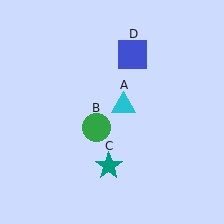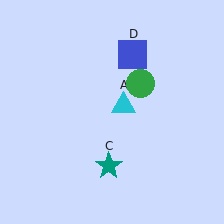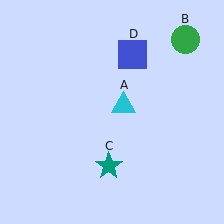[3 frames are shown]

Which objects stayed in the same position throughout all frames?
Cyan triangle (object A) and teal star (object C) and blue square (object D) remained stationary.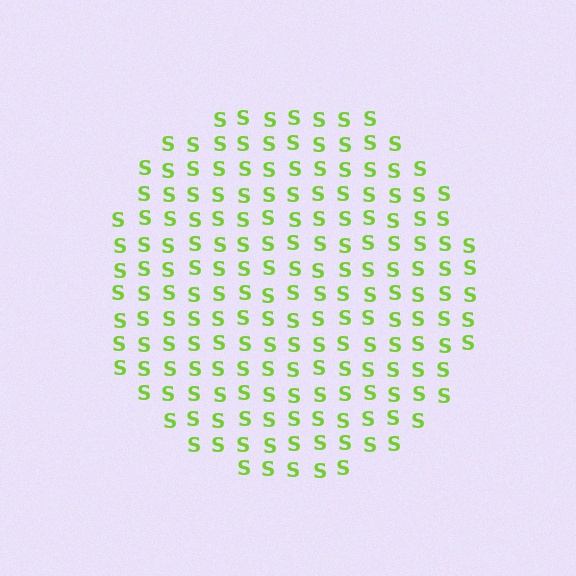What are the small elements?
The small elements are letter S's.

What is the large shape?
The large shape is a circle.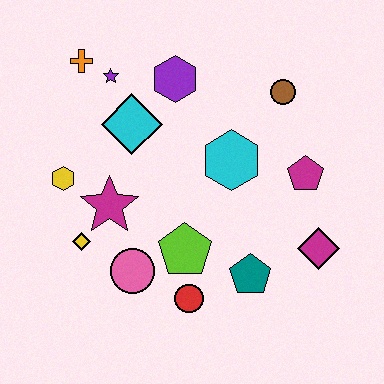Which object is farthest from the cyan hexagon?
The orange cross is farthest from the cyan hexagon.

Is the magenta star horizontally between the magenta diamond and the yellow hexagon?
Yes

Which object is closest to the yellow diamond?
The magenta star is closest to the yellow diamond.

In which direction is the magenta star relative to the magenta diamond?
The magenta star is to the left of the magenta diamond.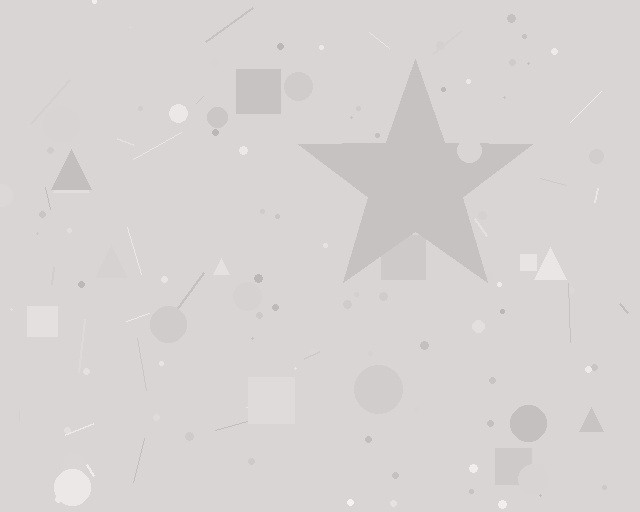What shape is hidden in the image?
A star is hidden in the image.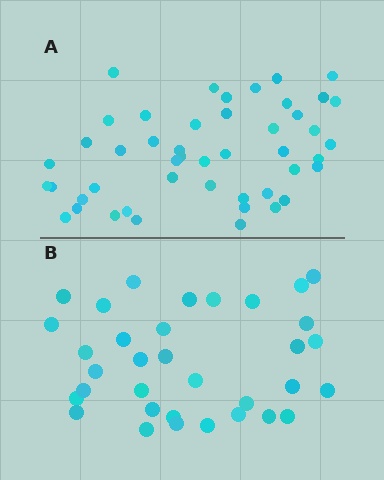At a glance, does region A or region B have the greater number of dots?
Region A (the top region) has more dots.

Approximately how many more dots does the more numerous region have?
Region A has approximately 15 more dots than region B.